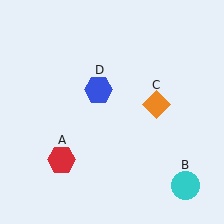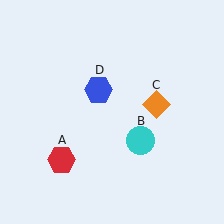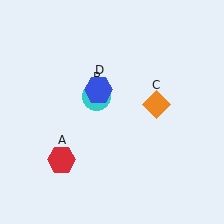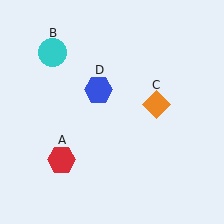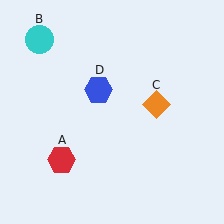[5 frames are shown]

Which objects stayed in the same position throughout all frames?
Red hexagon (object A) and orange diamond (object C) and blue hexagon (object D) remained stationary.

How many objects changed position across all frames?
1 object changed position: cyan circle (object B).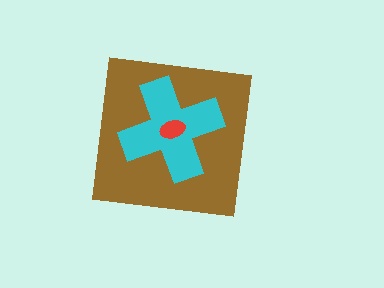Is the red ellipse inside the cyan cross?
Yes.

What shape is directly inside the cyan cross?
The red ellipse.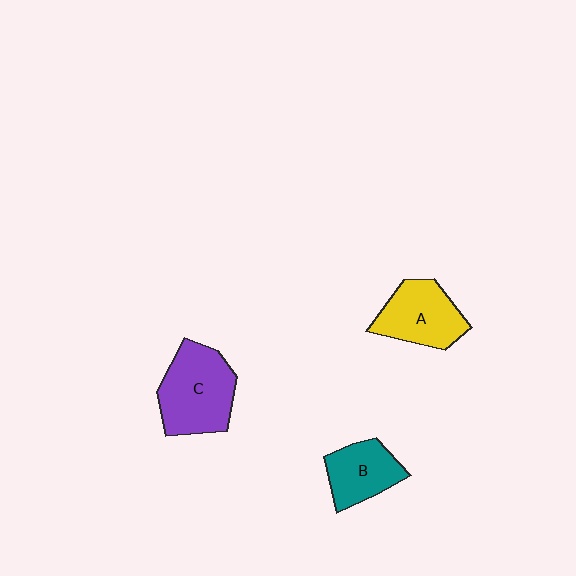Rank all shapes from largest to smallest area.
From largest to smallest: C (purple), A (yellow), B (teal).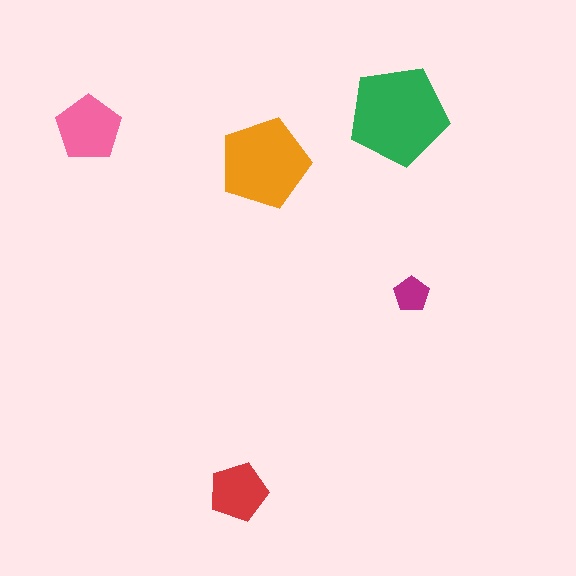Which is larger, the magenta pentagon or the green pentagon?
The green one.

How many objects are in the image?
There are 5 objects in the image.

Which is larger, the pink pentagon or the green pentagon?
The green one.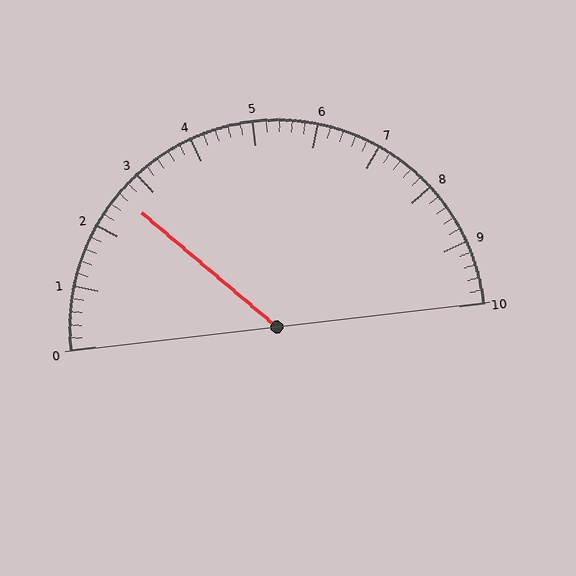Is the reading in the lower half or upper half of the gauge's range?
The reading is in the lower half of the range (0 to 10).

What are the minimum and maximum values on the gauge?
The gauge ranges from 0 to 10.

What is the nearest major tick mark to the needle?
The nearest major tick mark is 3.